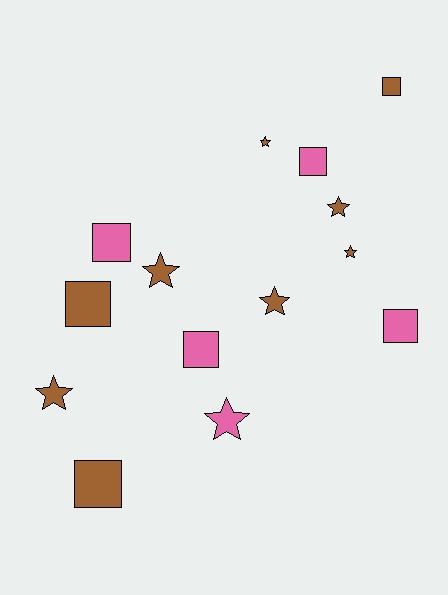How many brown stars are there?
There are 6 brown stars.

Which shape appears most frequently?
Square, with 7 objects.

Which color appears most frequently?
Brown, with 9 objects.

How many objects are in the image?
There are 14 objects.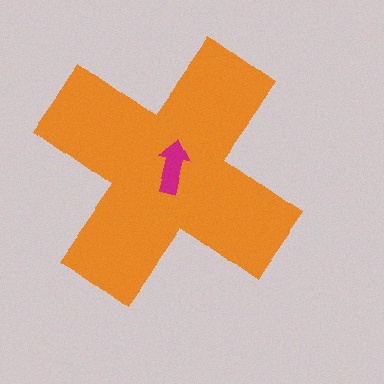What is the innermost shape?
The magenta arrow.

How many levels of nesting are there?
2.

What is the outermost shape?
The orange cross.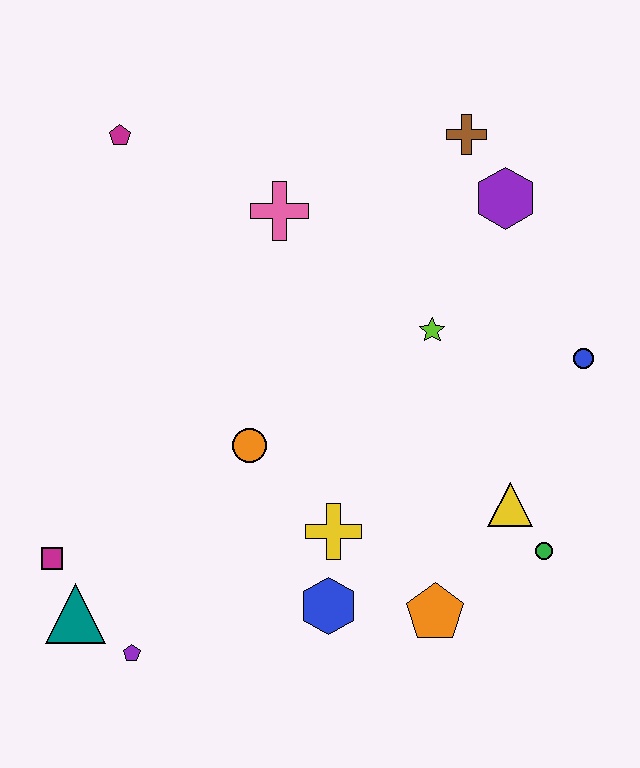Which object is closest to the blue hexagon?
The yellow cross is closest to the blue hexagon.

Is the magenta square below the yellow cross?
Yes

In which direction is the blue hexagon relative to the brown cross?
The blue hexagon is below the brown cross.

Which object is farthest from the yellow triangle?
The magenta pentagon is farthest from the yellow triangle.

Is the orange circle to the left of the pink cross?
Yes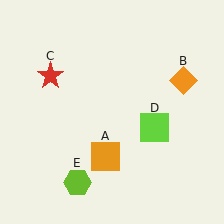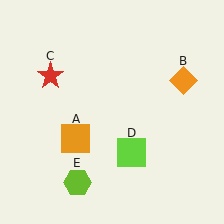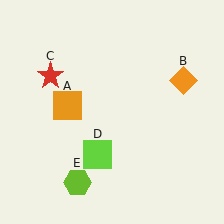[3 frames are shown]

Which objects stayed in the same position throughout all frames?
Orange diamond (object B) and red star (object C) and lime hexagon (object E) remained stationary.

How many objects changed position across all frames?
2 objects changed position: orange square (object A), lime square (object D).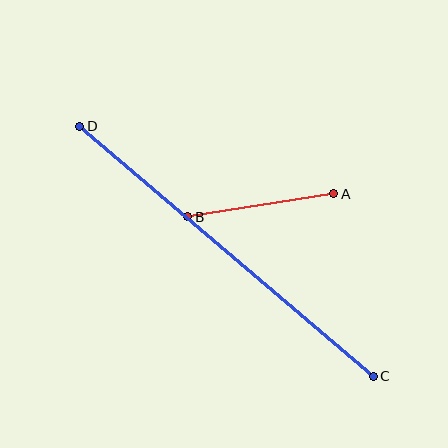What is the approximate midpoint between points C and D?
The midpoint is at approximately (227, 251) pixels.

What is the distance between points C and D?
The distance is approximately 385 pixels.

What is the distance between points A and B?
The distance is approximately 148 pixels.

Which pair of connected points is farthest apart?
Points C and D are farthest apart.